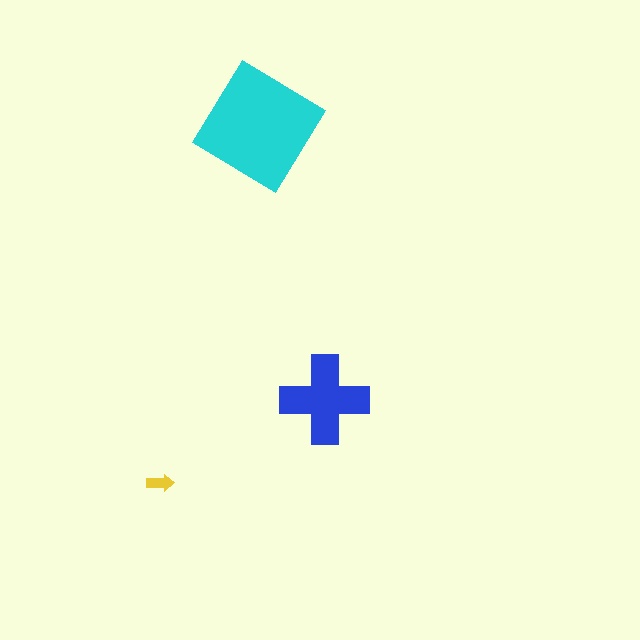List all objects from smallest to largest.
The yellow arrow, the blue cross, the cyan diamond.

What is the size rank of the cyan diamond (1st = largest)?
1st.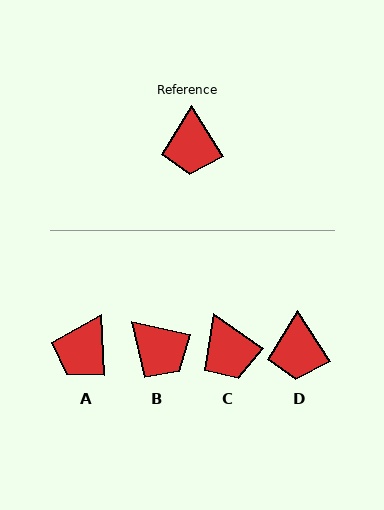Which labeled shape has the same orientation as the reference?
D.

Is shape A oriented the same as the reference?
No, it is off by about 29 degrees.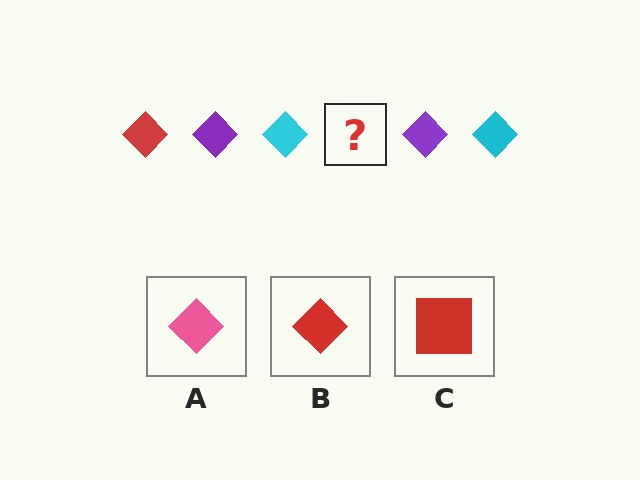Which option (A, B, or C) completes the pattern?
B.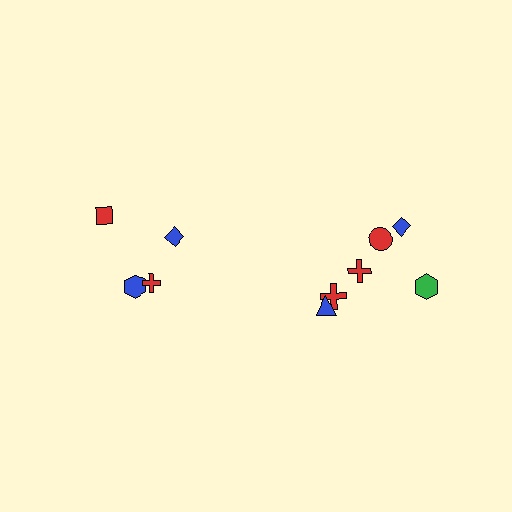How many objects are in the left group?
There are 4 objects.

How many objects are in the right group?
There are 6 objects.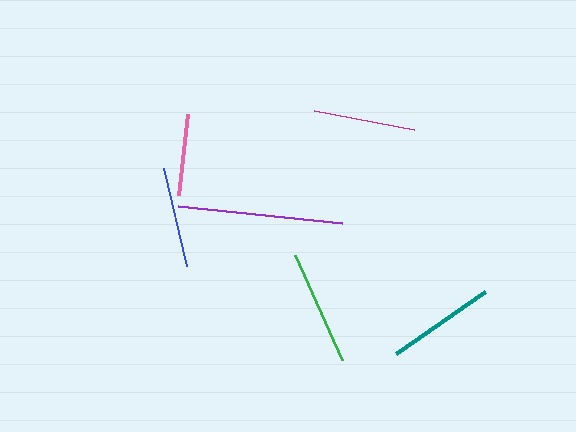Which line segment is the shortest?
The pink line is the shortest at approximately 81 pixels.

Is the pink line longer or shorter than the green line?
The green line is longer than the pink line.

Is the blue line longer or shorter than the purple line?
The purple line is longer than the blue line.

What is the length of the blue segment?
The blue segment is approximately 101 pixels long.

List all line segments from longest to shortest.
From longest to shortest: purple, green, teal, magenta, blue, pink.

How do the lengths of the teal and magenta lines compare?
The teal and magenta lines are approximately the same length.